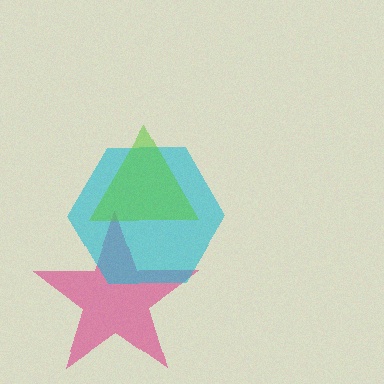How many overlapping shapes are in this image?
There are 3 overlapping shapes in the image.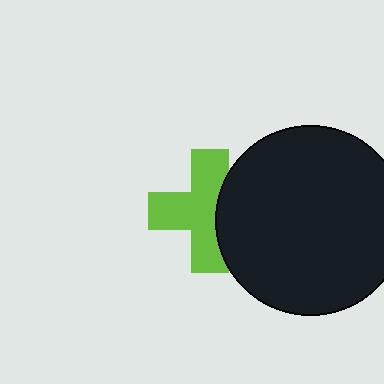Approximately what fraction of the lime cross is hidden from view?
Roughly 32% of the lime cross is hidden behind the black circle.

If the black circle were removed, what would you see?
You would see the complete lime cross.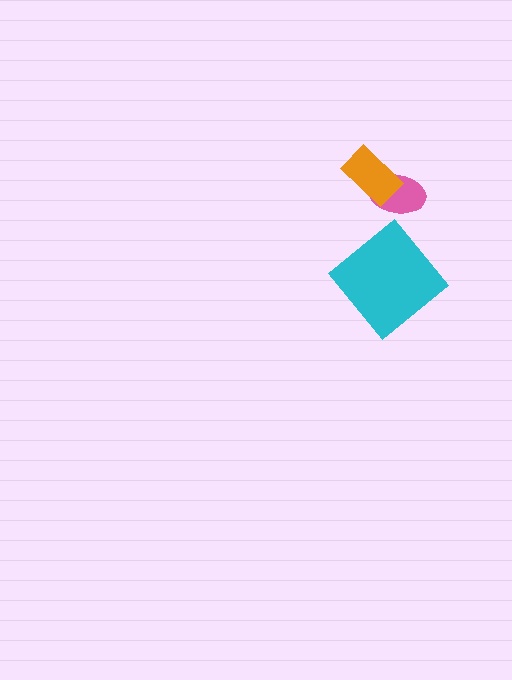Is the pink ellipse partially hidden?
Yes, it is partially covered by another shape.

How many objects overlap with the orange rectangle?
1 object overlaps with the orange rectangle.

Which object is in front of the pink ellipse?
The orange rectangle is in front of the pink ellipse.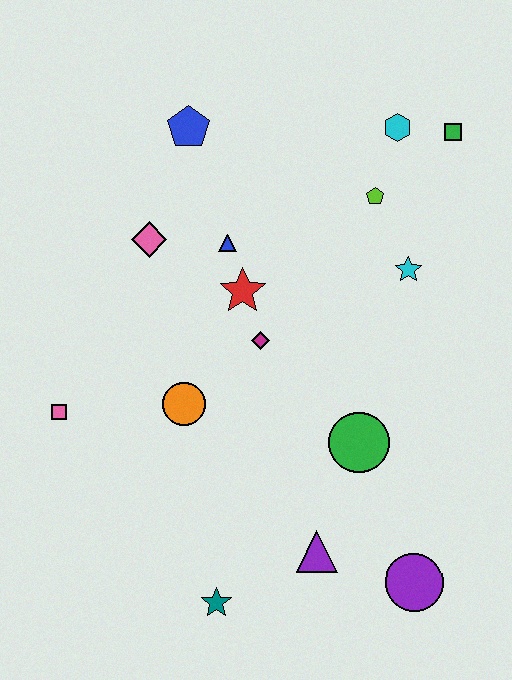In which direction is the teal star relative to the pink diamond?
The teal star is below the pink diamond.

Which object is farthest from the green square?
The teal star is farthest from the green square.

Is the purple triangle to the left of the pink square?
No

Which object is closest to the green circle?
The purple triangle is closest to the green circle.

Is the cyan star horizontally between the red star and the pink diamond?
No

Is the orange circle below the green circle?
No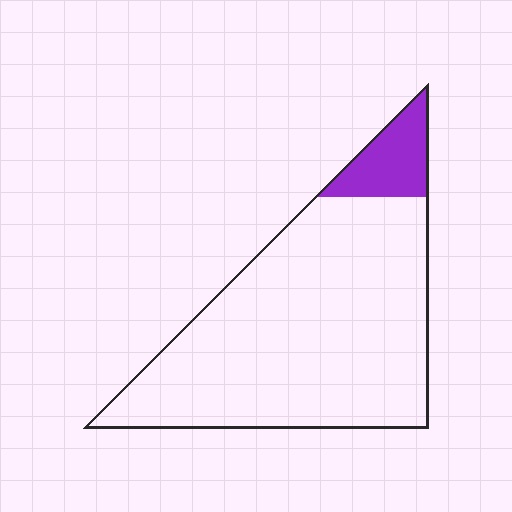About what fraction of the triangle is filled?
About one tenth (1/10).